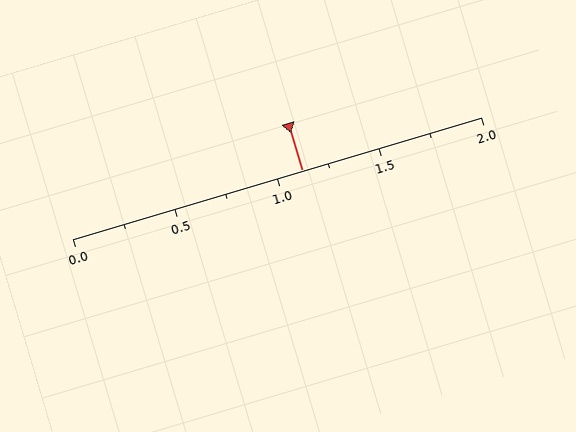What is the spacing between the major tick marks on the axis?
The major ticks are spaced 0.5 apart.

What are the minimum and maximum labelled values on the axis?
The axis runs from 0.0 to 2.0.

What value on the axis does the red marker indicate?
The marker indicates approximately 1.12.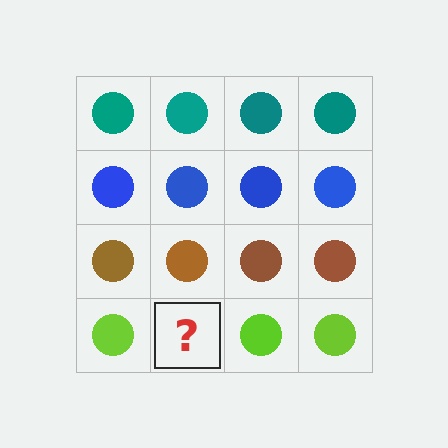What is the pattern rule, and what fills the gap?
The rule is that each row has a consistent color. The gap should be filled with a lime circle.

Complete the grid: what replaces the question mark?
The question mark should be replaced with a lime circle.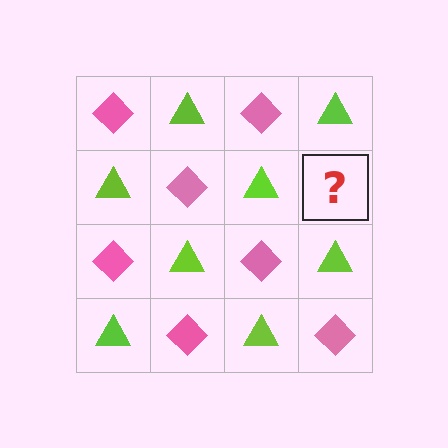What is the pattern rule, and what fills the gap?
The rule is that it alternates pink diamond and lime triangle in a checkerboard pattern. The gap should be filled with a pink diamond.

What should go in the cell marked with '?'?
The missing cell should contain a pink diamond.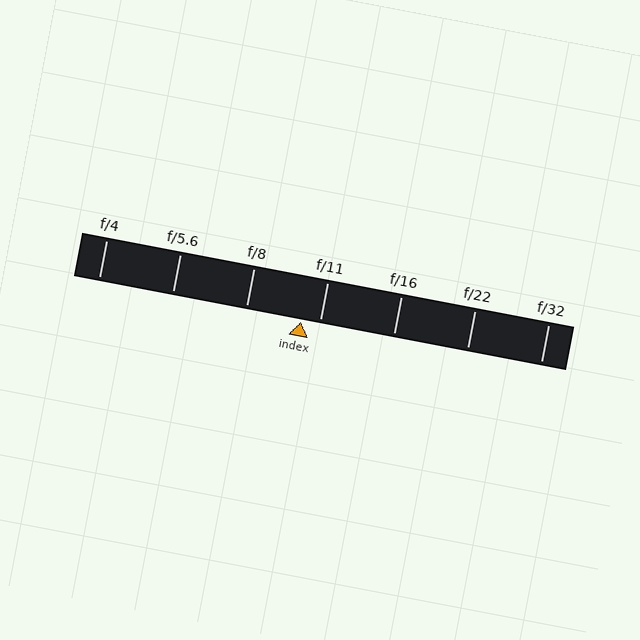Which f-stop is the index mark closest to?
The index mark is closest to f/11.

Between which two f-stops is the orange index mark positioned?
The index mark is between f/8 and f/11.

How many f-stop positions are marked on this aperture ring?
There are 7 f-stop positions marked.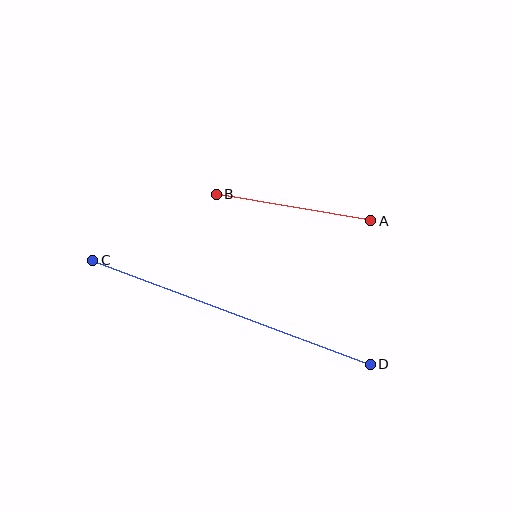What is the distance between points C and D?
The distance is approximately 296 pixels.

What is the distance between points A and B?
The distance is approximately 157 pixels.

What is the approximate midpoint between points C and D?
The midpoint is at approximately (232, 312) pixels.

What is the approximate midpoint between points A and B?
The midpoint is at approximately (293, 207) pixels.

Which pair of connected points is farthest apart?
Points C and D are farthest apart.